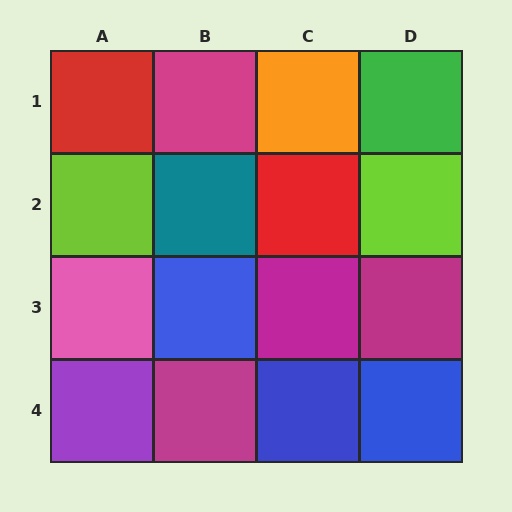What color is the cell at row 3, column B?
Blue.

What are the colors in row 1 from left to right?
Red, magenta, orange, green.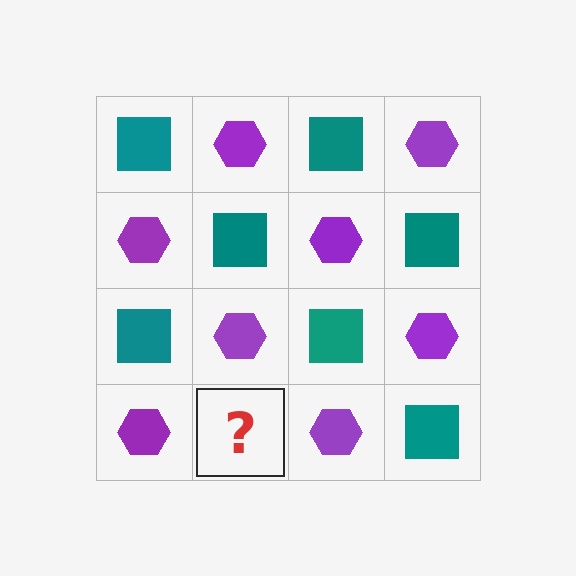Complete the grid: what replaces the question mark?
The question mark should be replaced with a teal square.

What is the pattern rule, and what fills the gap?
The rule is that it alternates teal square and purple hexagon in a checkerboard pattern. The gap should be filled with a teal square.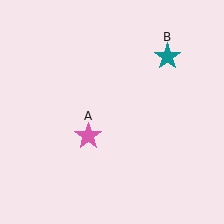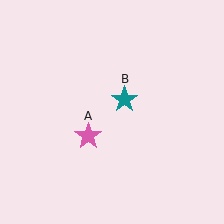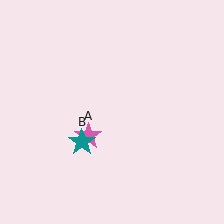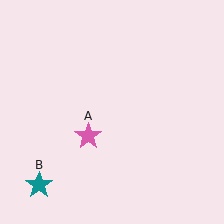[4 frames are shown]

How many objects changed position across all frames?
1 object changed position: teal star (object B).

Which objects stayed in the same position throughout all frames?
Pink star (object A) remained stationary.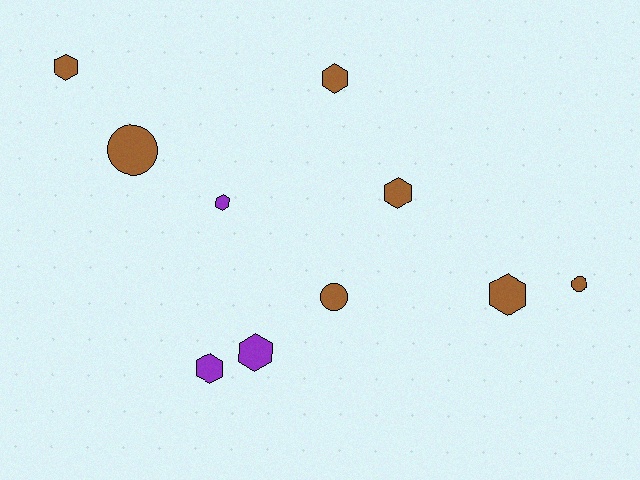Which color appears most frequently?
Brown, with 7 objects.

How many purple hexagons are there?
There are 3 purple hexagons.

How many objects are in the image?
There are 10 objects.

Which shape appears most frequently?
Hexagon, with 7 objects.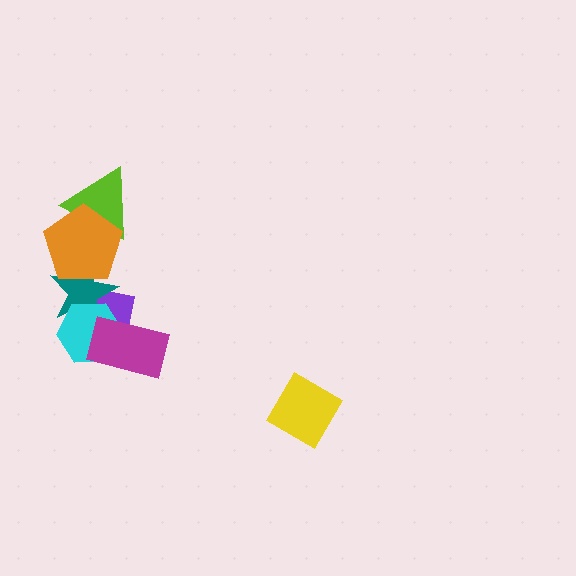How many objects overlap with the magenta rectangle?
2 objects overlap with the magenta rectangle.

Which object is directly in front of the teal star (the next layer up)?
The cyan hexagon is directly in front of the teal star.